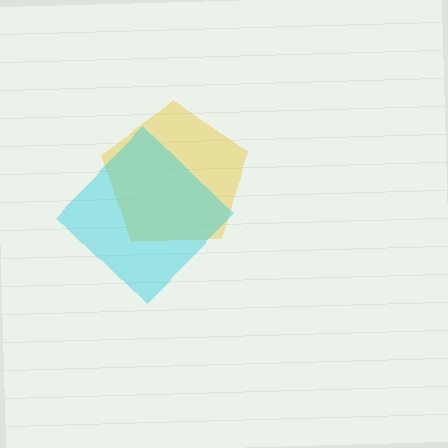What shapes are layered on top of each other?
The layered shapes are: a yellow pentagon, a cyan diamond.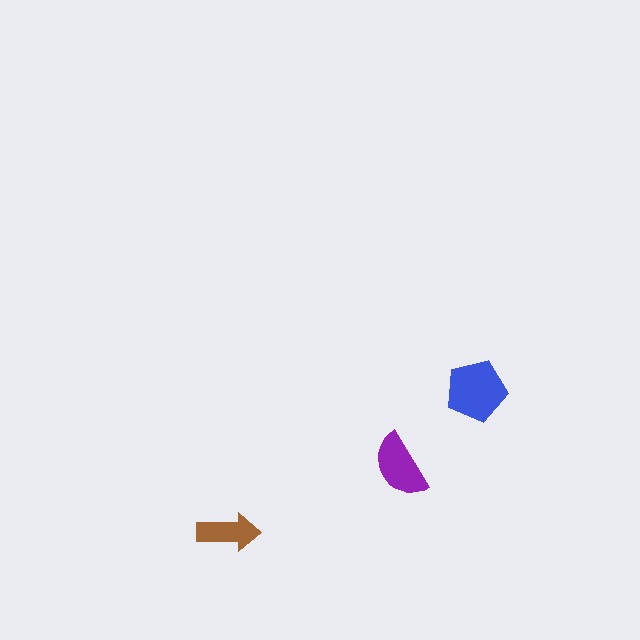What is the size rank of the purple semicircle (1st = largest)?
2nd.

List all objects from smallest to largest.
The brown arrow, the purple semicircle, the blue pentagon.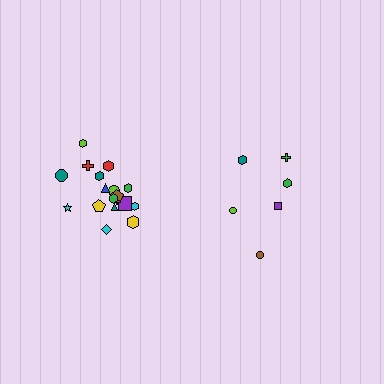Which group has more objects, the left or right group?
The left group.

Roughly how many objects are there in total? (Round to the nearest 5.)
Roughly 25 objects in total.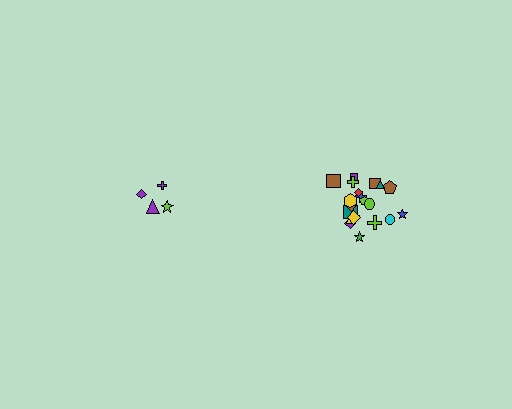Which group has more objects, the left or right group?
The right group.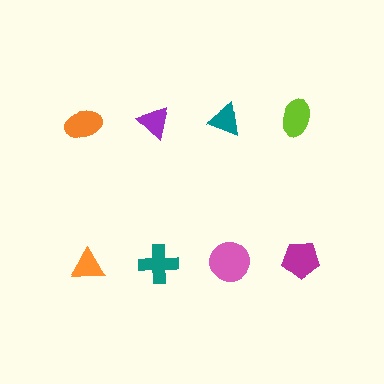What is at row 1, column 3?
A teal triangle.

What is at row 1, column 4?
A lime ellipse.